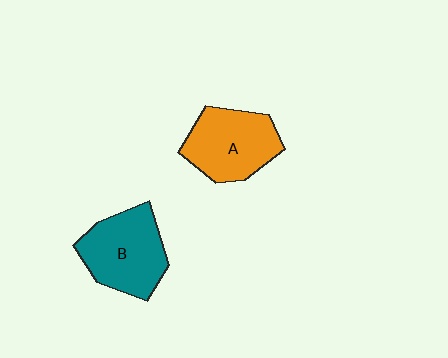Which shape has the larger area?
Shape B (teal).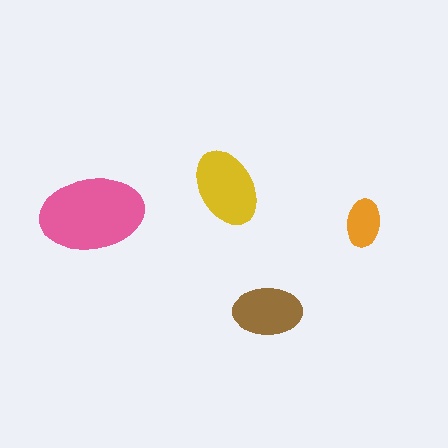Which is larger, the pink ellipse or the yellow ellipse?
The pink one.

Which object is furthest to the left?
The pink ellipse is leftmost.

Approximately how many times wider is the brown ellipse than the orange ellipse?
About 1.5 times wider.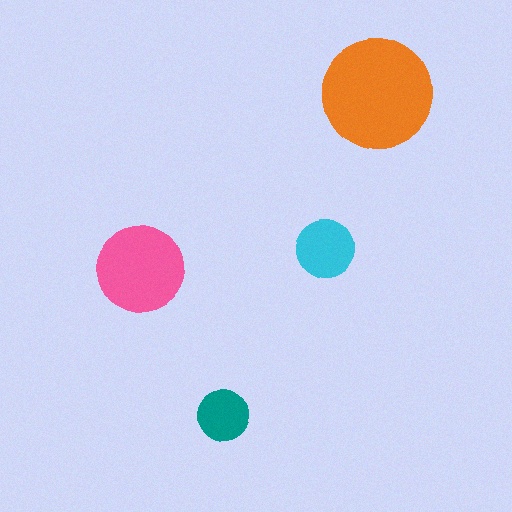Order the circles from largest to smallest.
the orange one, the pink one, the cyan one, the teal one.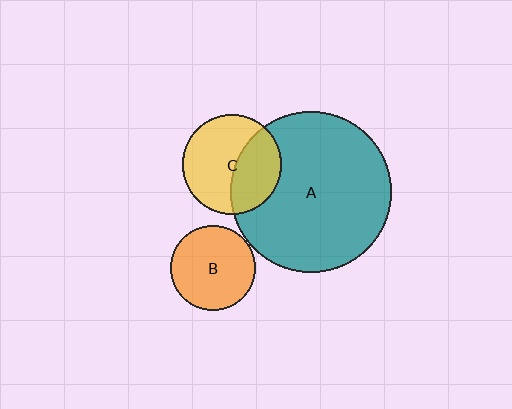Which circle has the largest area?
Circle A (teal).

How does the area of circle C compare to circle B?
Approximately 1.4 times.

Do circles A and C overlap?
Yes.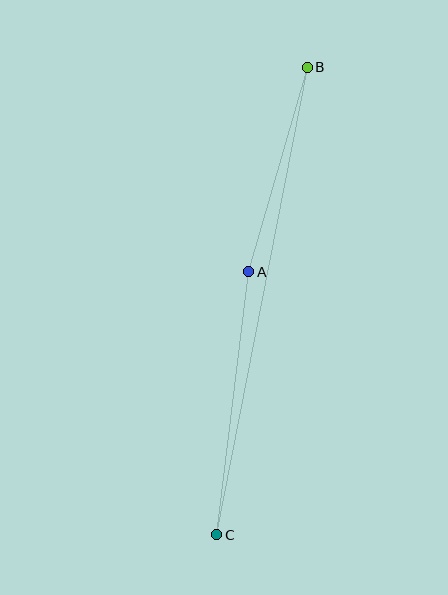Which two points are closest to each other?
Points A and B are closest to each other.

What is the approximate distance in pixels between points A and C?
The distance between A and C is approximately 265 pixels.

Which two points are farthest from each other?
Points B and C are farthest from each other.